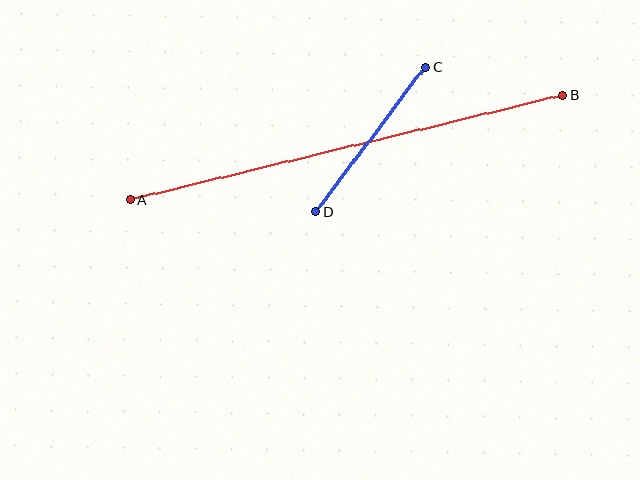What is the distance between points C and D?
The distance is approximately 182 pixels.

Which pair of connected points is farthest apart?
Points A and B are farthest apart.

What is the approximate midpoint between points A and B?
The midpoint is at approximately (346, 147) pixels.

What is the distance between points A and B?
The distance is approximately 446 pixels.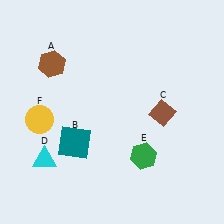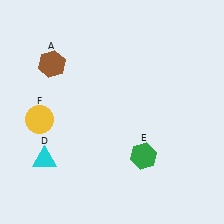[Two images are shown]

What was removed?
The brown diamond (C), the teal square (B) were removed in Image 2.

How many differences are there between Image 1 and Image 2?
There are 2 differences between the two images.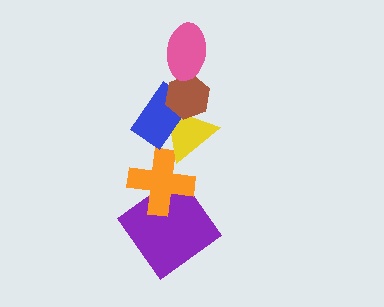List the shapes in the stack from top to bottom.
From top to bottom: the pink ellipse, the brown hexagon, the blue rectangle, the yellow triangle, the orange cross, the purple diamond.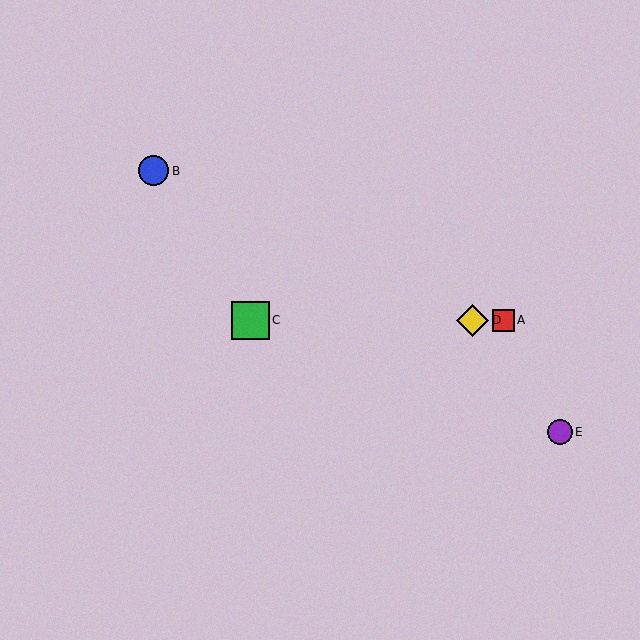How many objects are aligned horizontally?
3 objects (A, C, D) are aligned horizontally.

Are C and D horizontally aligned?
Yes, both are at y≈320.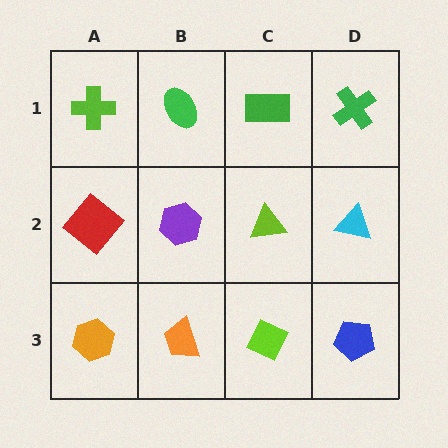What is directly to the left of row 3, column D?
A lime diamond.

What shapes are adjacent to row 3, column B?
A purple hexagon (row 2, column B), an orange hexagon (row 3, column A), a lime diamond (row 3, column C).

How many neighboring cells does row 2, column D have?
3.